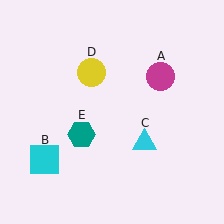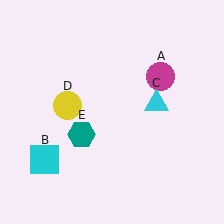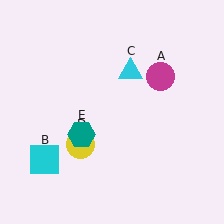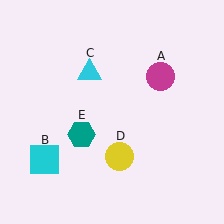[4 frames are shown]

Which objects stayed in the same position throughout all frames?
Magenta circle (object A) and cyan square (object B) and teal hexagon (object E) remained stationary.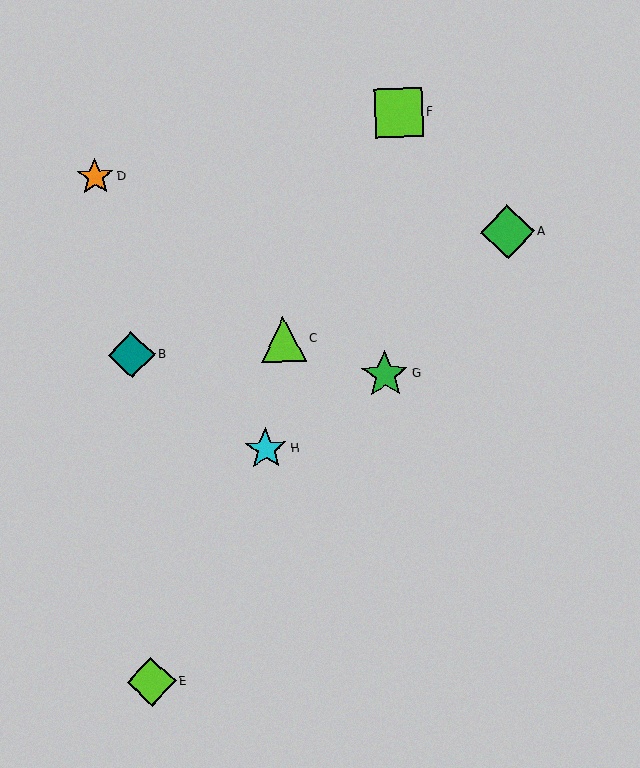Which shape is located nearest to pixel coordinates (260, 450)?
The cyan star (labeled H) at (266, 449) is nearest to that location.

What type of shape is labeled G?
Shape G is a green star.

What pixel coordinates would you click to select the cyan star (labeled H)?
Click at (266, 449) to select the cyan star H.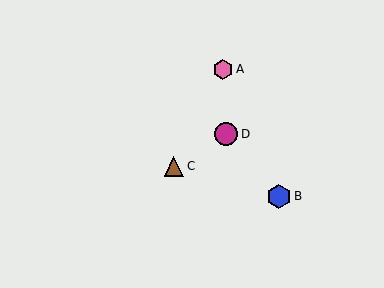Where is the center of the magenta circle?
The center of the magenta circle is at (226, 134).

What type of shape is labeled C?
Shape C is a brown triangle.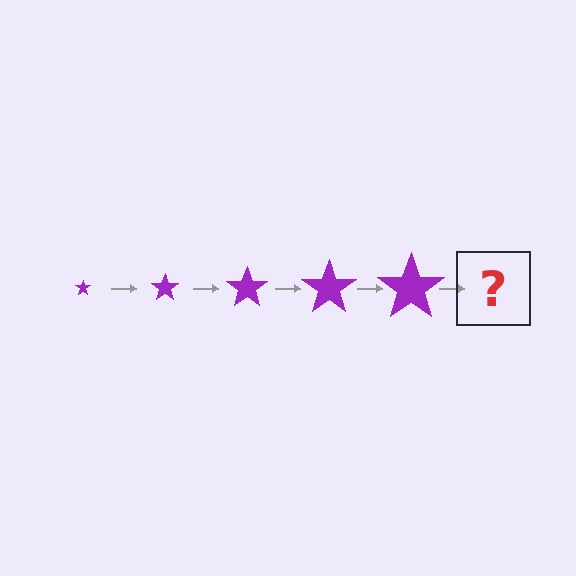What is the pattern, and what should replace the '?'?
The pattern is that the star gets progressively larger each step. The '?' should be a purple star, larger than the previous one.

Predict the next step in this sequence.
The next step is a purple star, larger than the previous one.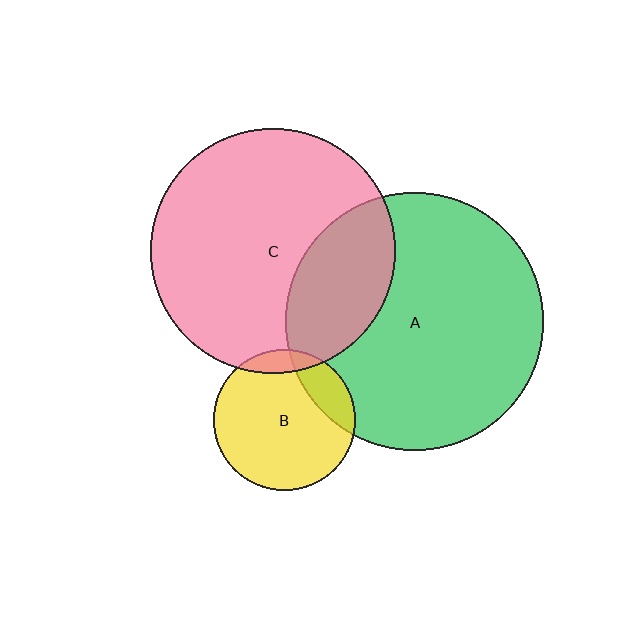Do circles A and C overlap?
Yes.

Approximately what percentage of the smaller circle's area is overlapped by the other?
Approximately 25%.